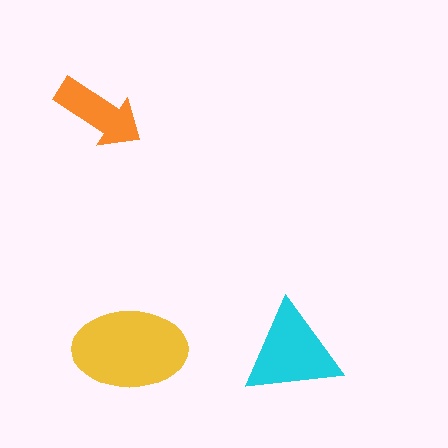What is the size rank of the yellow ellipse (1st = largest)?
1st.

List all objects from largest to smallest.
The yellow ellipse, the cyan triangle, the orange arrow.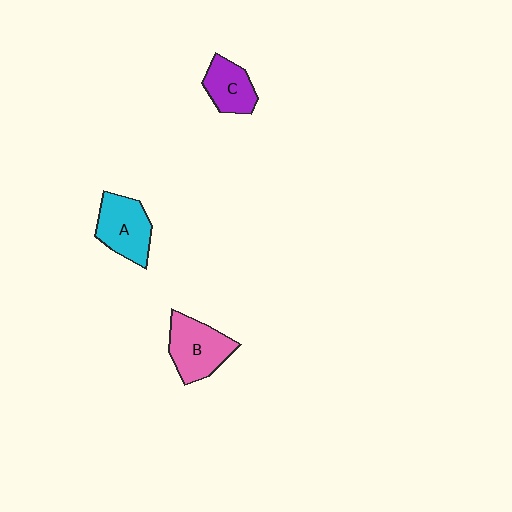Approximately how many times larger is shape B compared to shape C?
Approximately 1.4 times.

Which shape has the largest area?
Shape B (pink).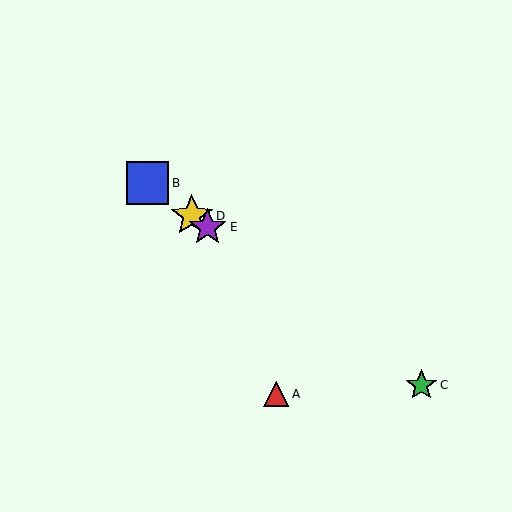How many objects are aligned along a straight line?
4 objects (B, C, D, E) are aligned along a straight line.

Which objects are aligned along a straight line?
Objects B, C, D, E are aligned along a straight line.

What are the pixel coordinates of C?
Object C is at (421, 385).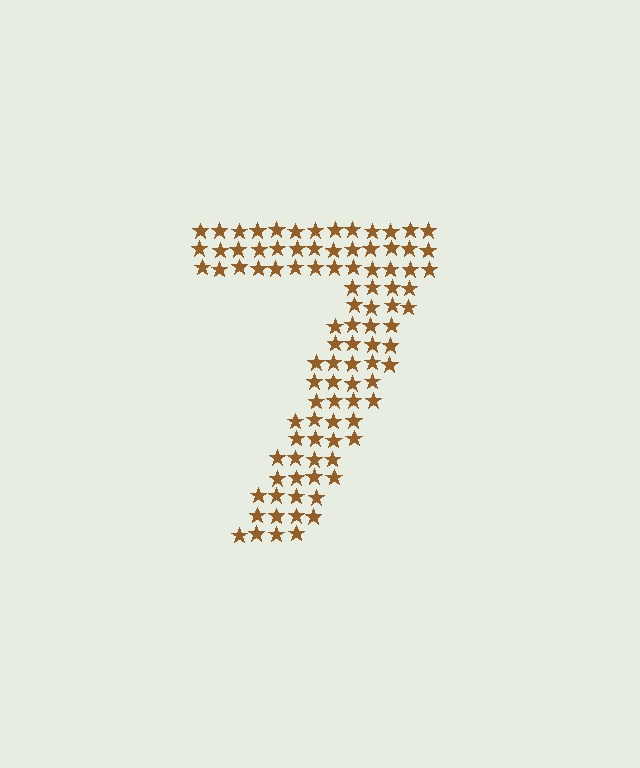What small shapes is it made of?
It is made of small stars.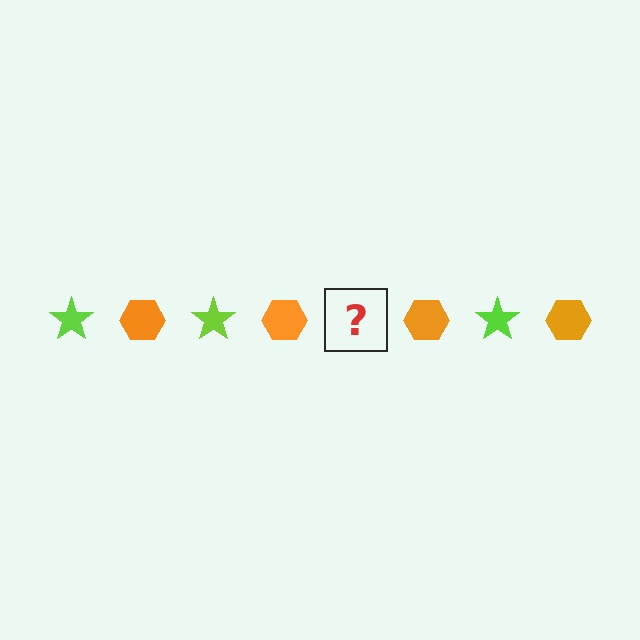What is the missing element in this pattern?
The missing element is a lime star.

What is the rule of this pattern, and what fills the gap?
The rule is that the pattern alternates between lime star and orange hexagon. The gap should be filled with a lime star.